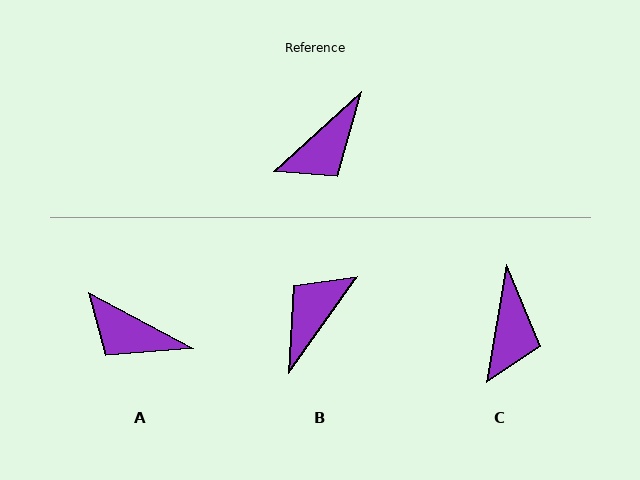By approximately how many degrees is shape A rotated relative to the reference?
Approximately 70 degrees clockwise.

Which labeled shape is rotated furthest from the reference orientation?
B, about 168 degrees away.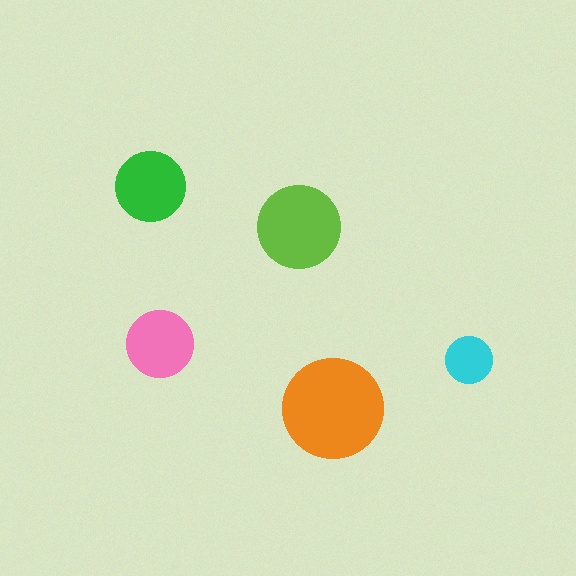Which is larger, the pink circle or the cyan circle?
The pink one.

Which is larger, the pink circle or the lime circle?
The lime one.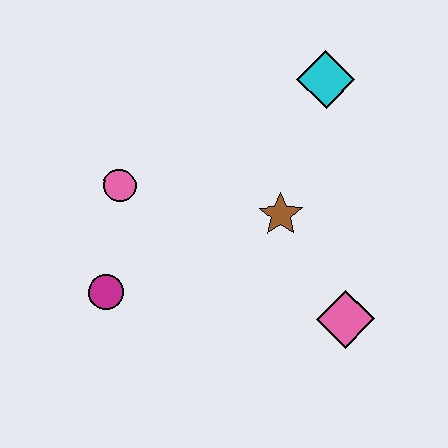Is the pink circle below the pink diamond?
No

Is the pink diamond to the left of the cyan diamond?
No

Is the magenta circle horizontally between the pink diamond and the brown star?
No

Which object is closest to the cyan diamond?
The brown star is closest to the cyan diamond.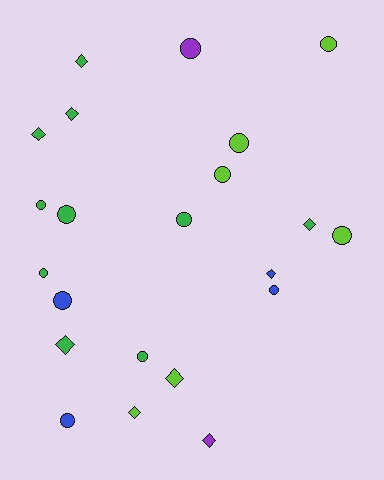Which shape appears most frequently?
Circle, with 13 objects.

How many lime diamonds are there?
There are 2 lime diamonds.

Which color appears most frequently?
Green, with 10 objects.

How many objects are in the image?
There are 22 objects.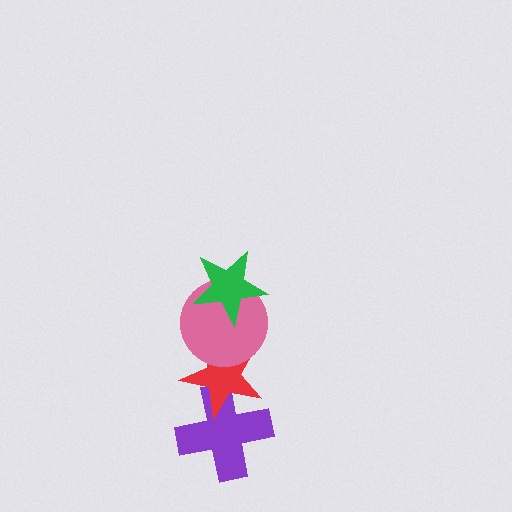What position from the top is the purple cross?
The purple cross is 4th from the top.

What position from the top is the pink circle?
The pink circle is 2nd from the top.